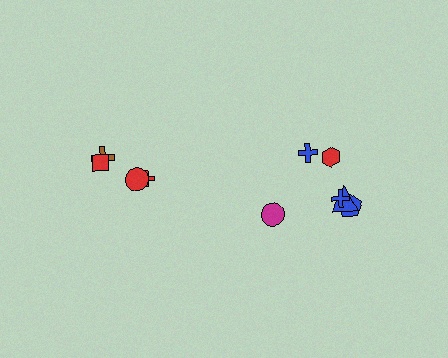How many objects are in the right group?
There are 6 objects.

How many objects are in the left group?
There are 4 objects.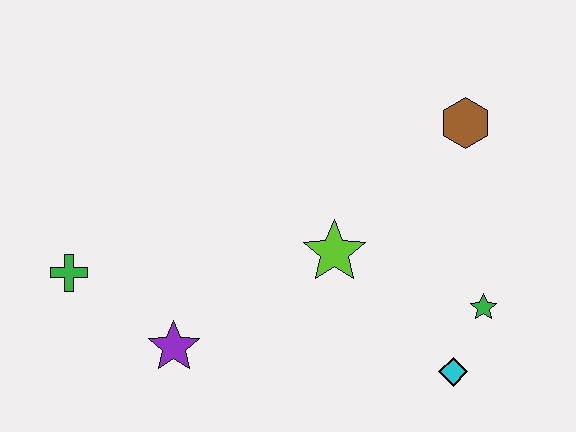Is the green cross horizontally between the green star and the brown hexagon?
No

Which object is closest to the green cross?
The purple star is closest to the green cross.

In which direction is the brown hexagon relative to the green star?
The brown hexagon is above the green star.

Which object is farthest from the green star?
The green cross is farthest from the green star.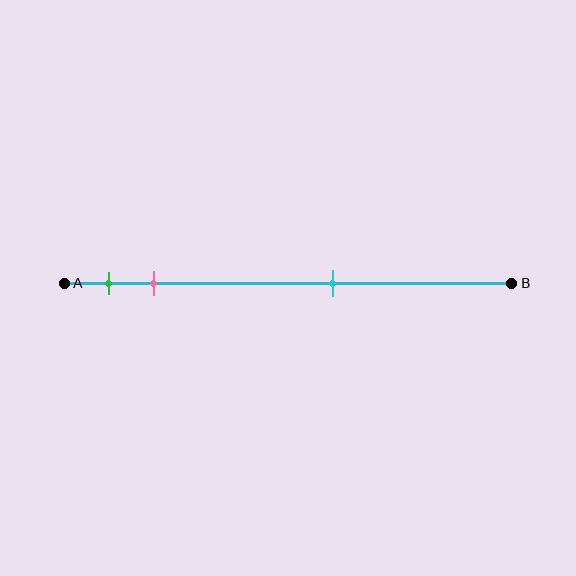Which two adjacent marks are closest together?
The green and pink marks are the closest adjacent pair.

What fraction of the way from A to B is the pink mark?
The pink mark is approximately 20% (0.2) of the way from A to B.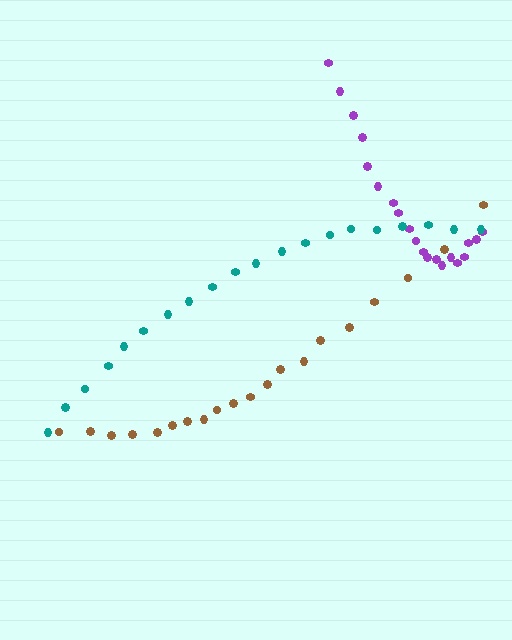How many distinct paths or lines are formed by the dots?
There are 3 distinct paths.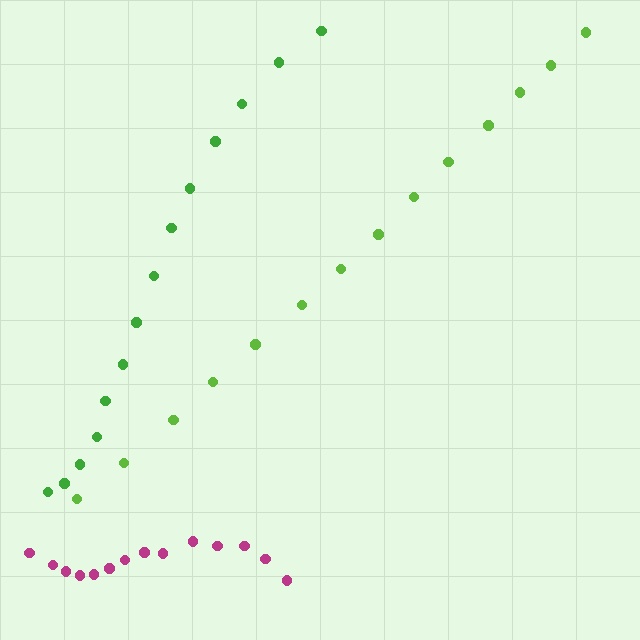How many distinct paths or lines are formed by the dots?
There are 3 distinct paths.